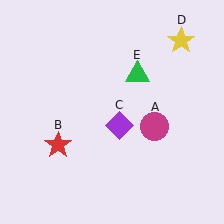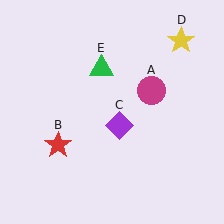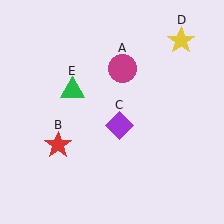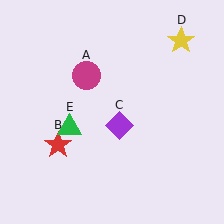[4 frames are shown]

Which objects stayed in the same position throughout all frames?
Red star (object B) and purple diamond (object C) and yellow star (object D) remained stationary.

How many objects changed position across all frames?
2 objects changed position: magenta circle (object A), green triangle (object E).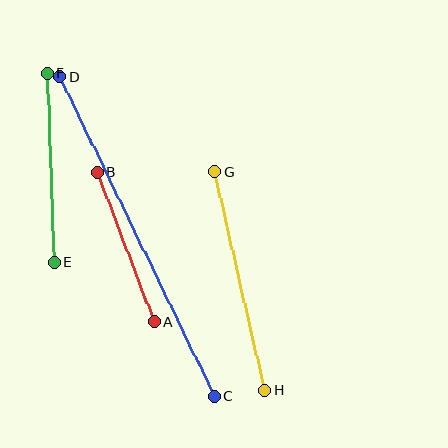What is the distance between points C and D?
The distance is approximately 355 pixels.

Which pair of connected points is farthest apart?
Points C and D are farthest apart.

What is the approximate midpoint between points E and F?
The midpoint is at approximately (51, 168) pixels.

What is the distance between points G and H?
The distance is approximately 224 pixels.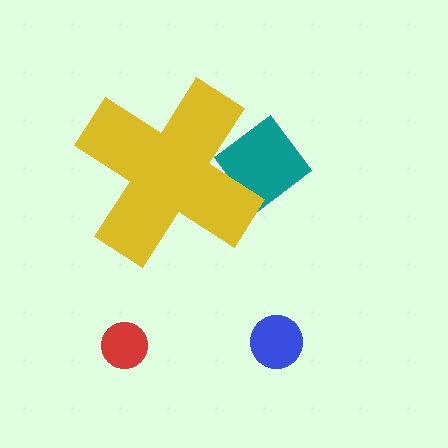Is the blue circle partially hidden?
No, the blue circle is fully visible.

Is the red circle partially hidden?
No, the red circle is fully visible.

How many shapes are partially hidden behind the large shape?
1 shape is partially hidden.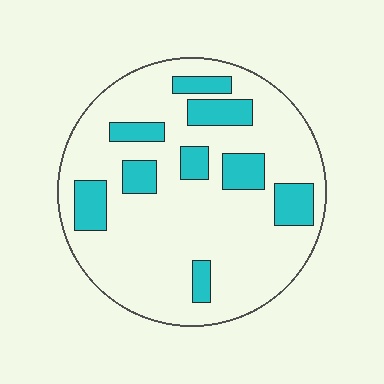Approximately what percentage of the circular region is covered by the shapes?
Approximately 20%.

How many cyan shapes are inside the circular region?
9.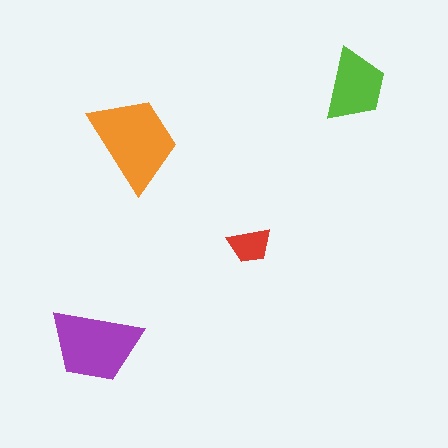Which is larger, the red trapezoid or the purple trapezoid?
The purple one.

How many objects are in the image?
There are 4 objects in the image.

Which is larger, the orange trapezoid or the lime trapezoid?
The orange one.